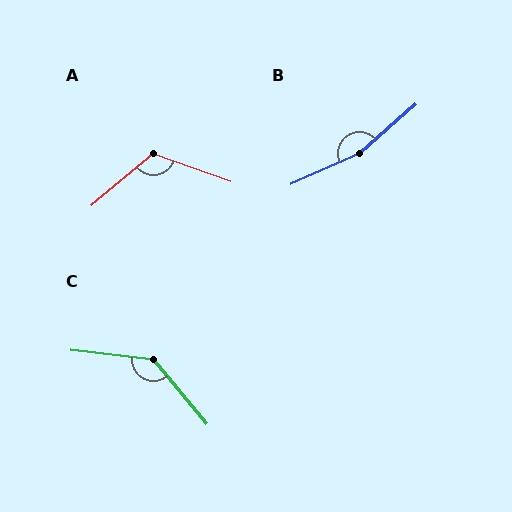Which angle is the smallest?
A, at approximately 121 degrees.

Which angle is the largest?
B, at approximately 162 degrees.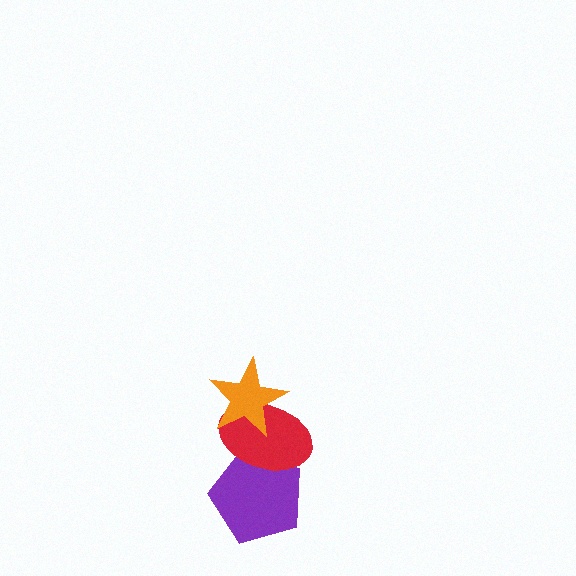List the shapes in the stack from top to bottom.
From top to bottom: the orange star, the red ellipse, the purple pentagon.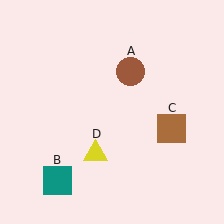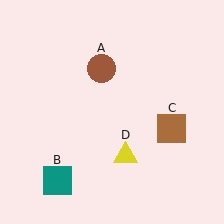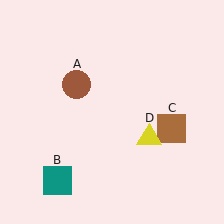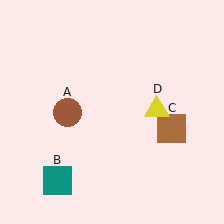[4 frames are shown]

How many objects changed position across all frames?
2 objects changed position: brown circle (object A), yellow triangle (object D).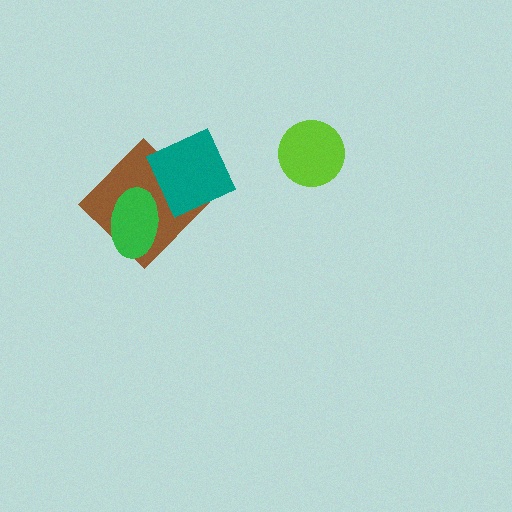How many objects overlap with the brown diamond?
2 objects overlap with the brown diamond.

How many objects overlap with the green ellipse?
1 object overlaps with the green ellipse.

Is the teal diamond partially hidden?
No, no other shape covers it.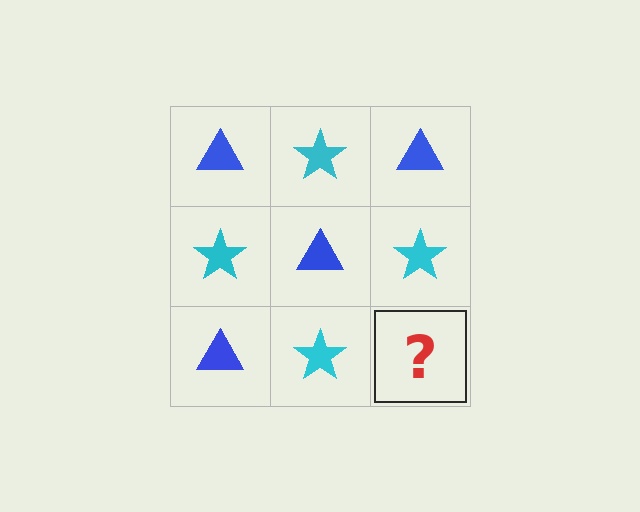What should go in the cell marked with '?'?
The missing cell should contain a blue triangle.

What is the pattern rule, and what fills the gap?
The rule is that it alternates blue triangle and cyan star in a checkerboard pattern. The gap should be filled with a blue triangle.